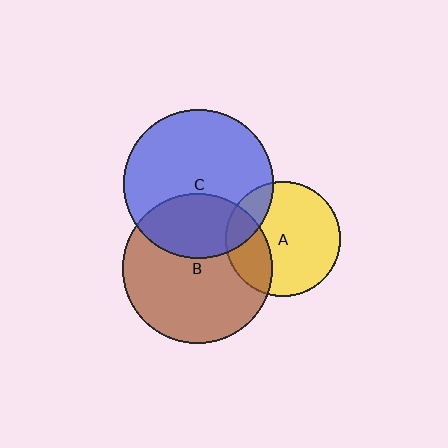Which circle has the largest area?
Circle B (brown).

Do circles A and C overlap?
Yes.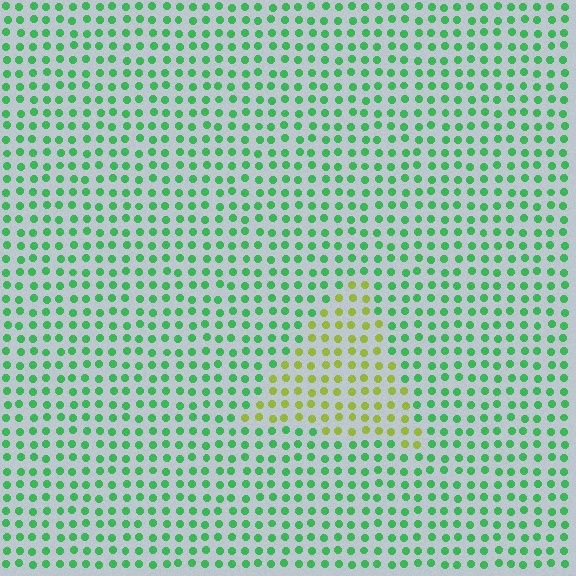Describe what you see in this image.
The image is filled with small green elements in a uniform arrangement. A triangle-shaped region is visible where the elements are tinted to a slightly different hue, forming a subtle color boundary.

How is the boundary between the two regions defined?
The boundary is defined purely by a slight shift in hue (about 56 degrees). Spacing, size, and orientation are identical on both sides.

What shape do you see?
I see a triangle.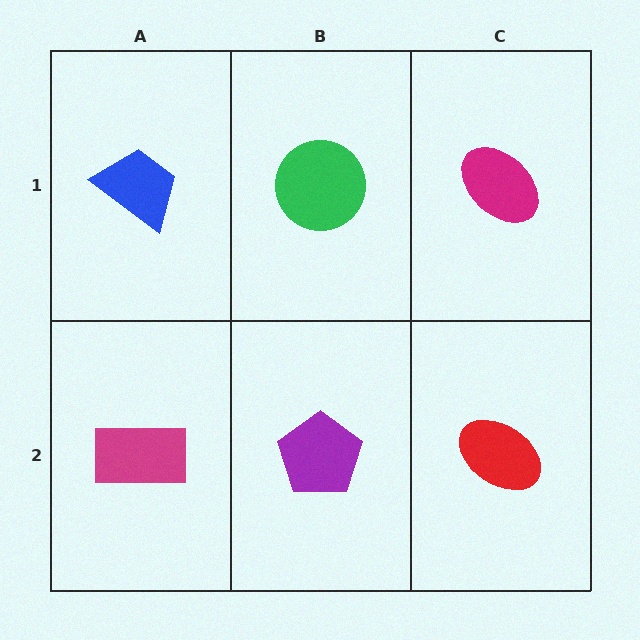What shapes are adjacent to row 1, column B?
A purple pentagon (row 2, column B), a blue trapezoid (row 1, column A), a magenta ellipse (row 1, column C).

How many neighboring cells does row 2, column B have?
3.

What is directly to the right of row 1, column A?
A green circle.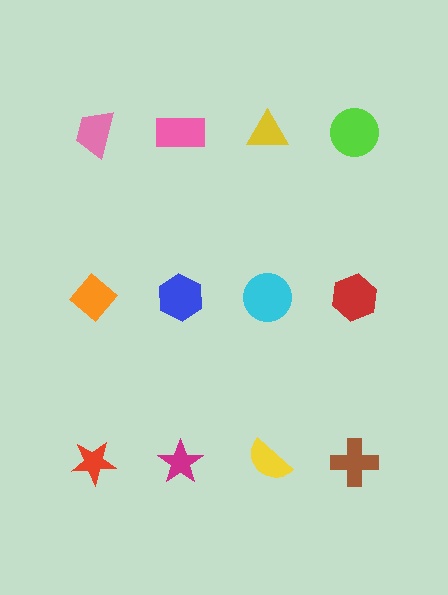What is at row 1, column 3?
A yellow triangle.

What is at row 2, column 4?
A red hexagon.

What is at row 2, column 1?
An orange diamond.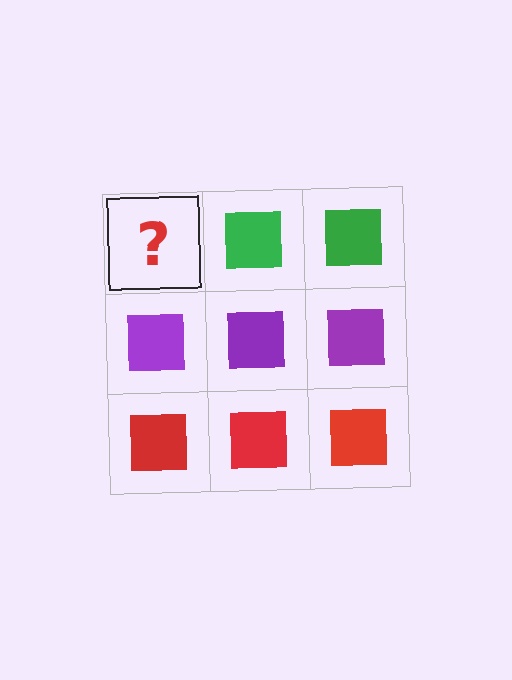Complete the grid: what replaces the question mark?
The question mark should be replaced with a green square.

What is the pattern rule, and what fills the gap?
The rule is that each row has a consistent color. The gap should be filled with a green square.